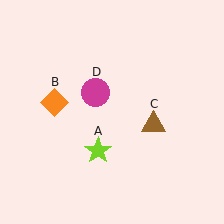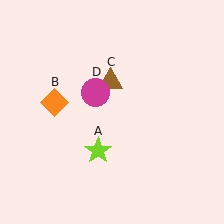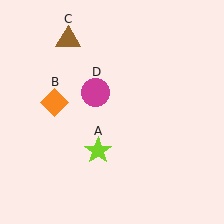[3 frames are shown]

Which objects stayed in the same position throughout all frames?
Lime star (object A) and orange diamond (object B) and magenta circle (object D) remained stationary.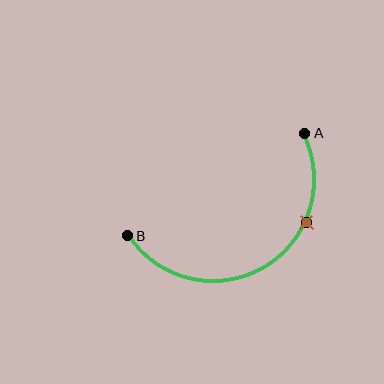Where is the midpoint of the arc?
The arc midpoint is the point on the curve farthest from the straight line joining A and B. It sits below that line.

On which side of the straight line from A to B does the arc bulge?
The arc bulges below the straight line connecting A and B.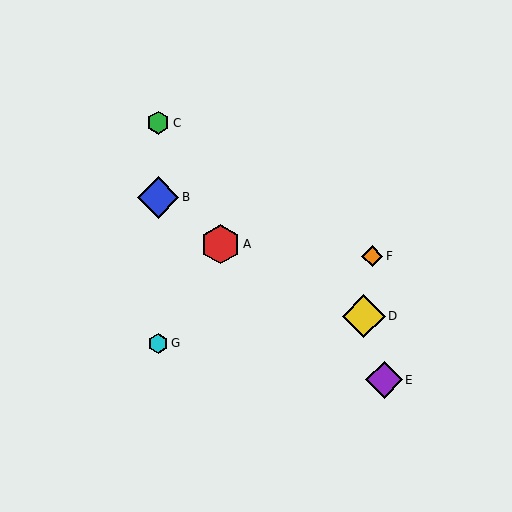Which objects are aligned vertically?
Objects B, C, G are aligned vertically.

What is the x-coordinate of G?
Object G is at x≈158.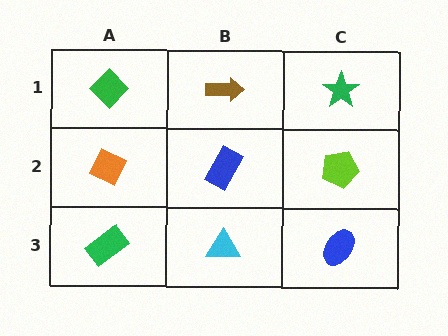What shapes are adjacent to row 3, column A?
An orange diamond (row 2, column A), a cyan triangle (row 3, column B).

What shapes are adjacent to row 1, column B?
A blue rectangle (row 2, column B), a green diamond (row 1, column A), a green star (row 1, column C).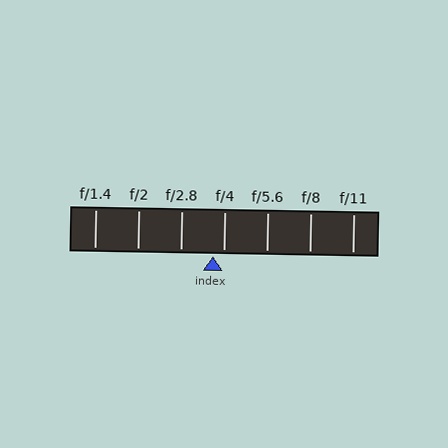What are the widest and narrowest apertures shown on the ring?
The widest aperture shown is f/1.4 and the narrowest is f/11.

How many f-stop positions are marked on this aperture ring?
There are 7 f-stop positions marked.